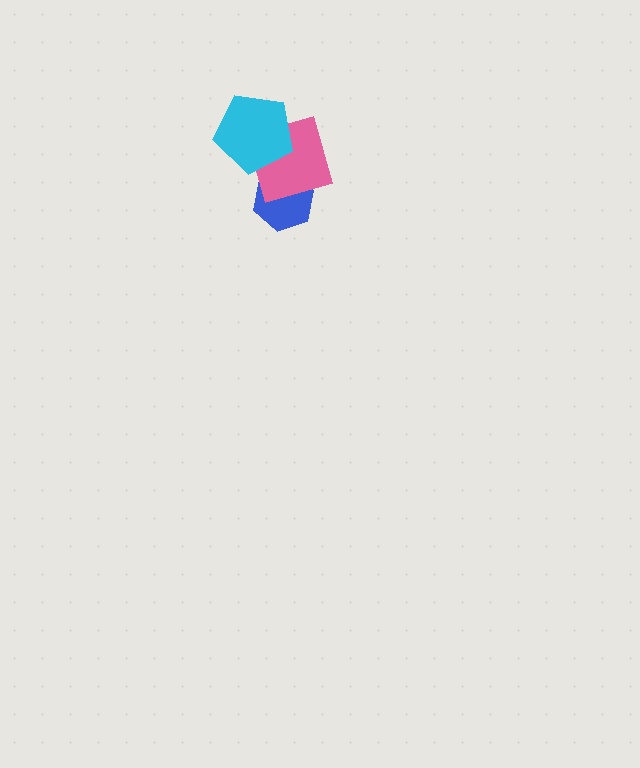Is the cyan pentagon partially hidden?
No, no other shape covers it.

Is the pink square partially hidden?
Yes, it is partially covered by another shape.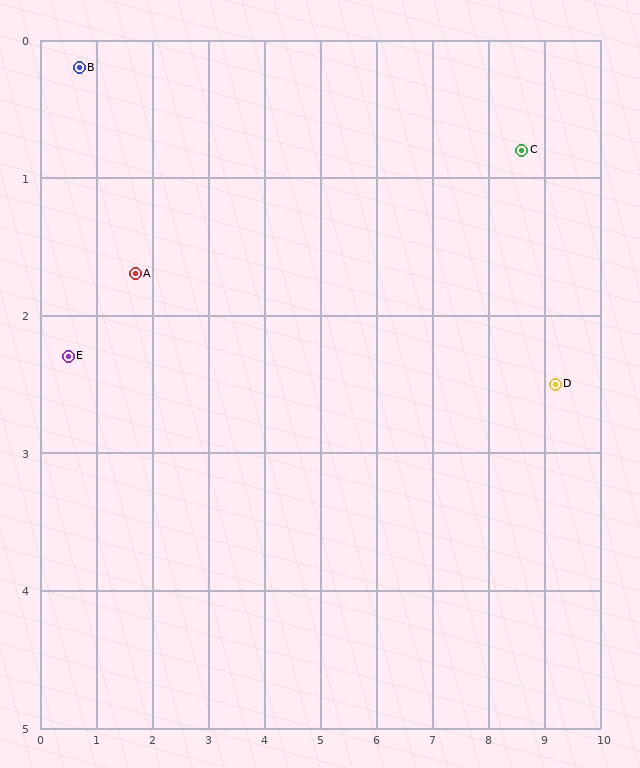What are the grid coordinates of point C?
Point C is at approximately (8.6, 0.8).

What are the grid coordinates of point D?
Point D is at approximately (9.2, 2.5).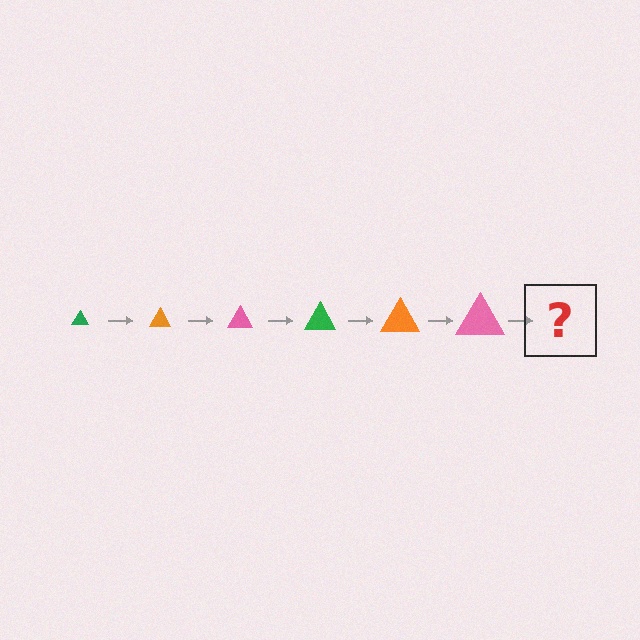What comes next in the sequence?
The next element should be a green triangle, larger than the previous one.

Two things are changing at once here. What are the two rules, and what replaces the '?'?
The two rules are that the triangle grows larger each step and the color cycles through green, orange, and pink. The '?' should be a green triangle, larger than the previous one.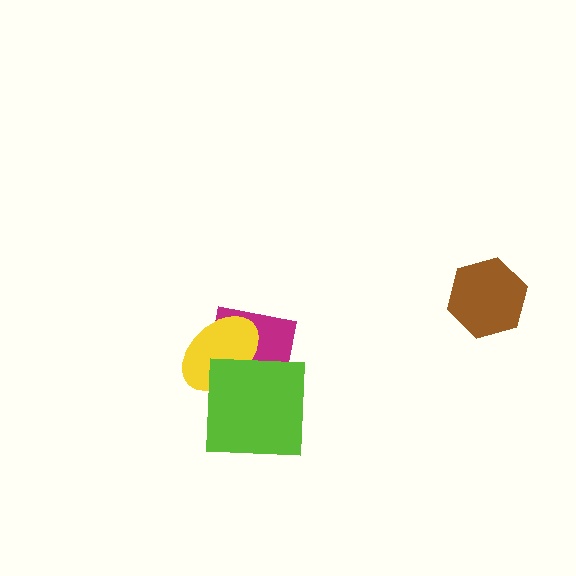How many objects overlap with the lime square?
2 objects overlap with the lime square.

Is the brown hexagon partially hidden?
No, no other shape covers it.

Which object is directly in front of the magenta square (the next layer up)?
The yellow ellipse is directly in front of the magenta square.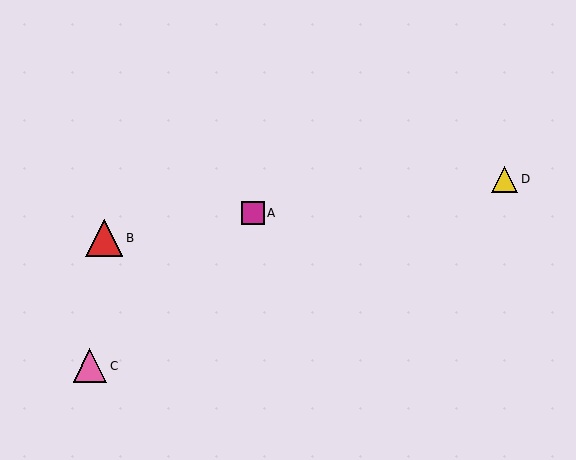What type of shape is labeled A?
Shape A is a magenta square.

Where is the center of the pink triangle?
The center of the pink triangle is at (90, 366).